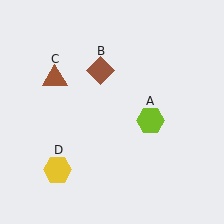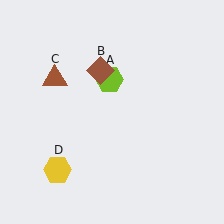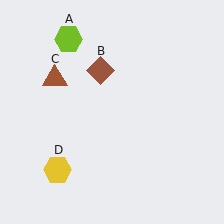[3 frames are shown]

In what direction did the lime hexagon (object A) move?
The lime hexagon (object A) moved up and to the left.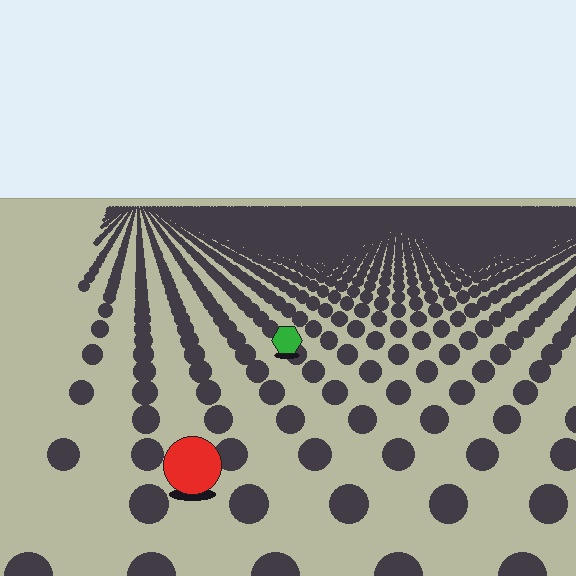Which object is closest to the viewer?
The red circle is closest. The texture marks near it are larger and more spread out.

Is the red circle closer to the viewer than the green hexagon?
Yes. The red circle is closer — you can tell from the texture gradient: the ground texture is coarser near it.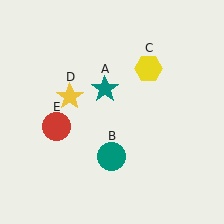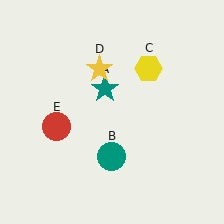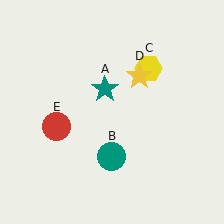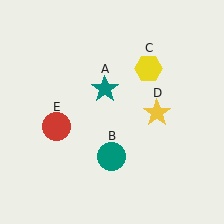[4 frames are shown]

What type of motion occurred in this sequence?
The yellow star (object D) rotated clockwise around the center of the scene.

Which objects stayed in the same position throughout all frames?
Teal star (object A) and teal circle (object B) and yellow hexagon (object C) and red circle (object E) remained stationary.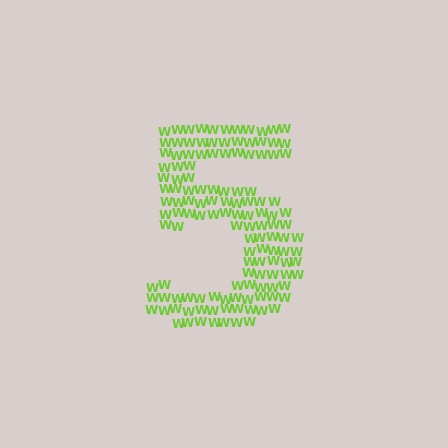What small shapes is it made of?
It is made of small letter W's.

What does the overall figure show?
The overall figure shows the digit 5.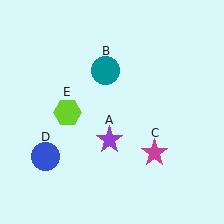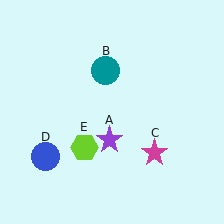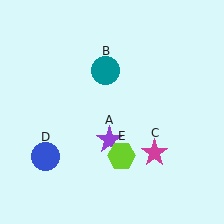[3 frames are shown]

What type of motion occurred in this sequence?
The lime hexagon (object E) rotated counterclockwise around the center of the scene.